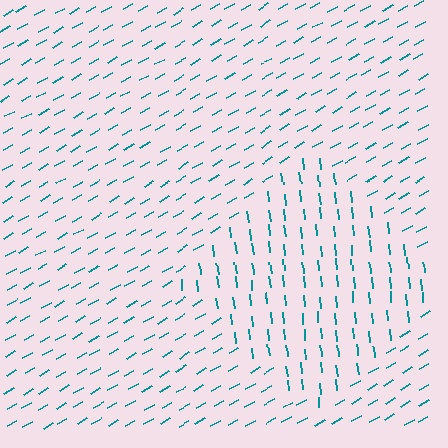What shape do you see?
I see a diamond.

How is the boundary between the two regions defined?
The boundary is defined purely by a change in line orientation (approximately 67 degrees difference). All lines are the same color and thickness.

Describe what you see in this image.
The image is filled with small teal line segments. A diamond region in the image has lines oriented differently from the surrounding lines, creating a visible texture boundary.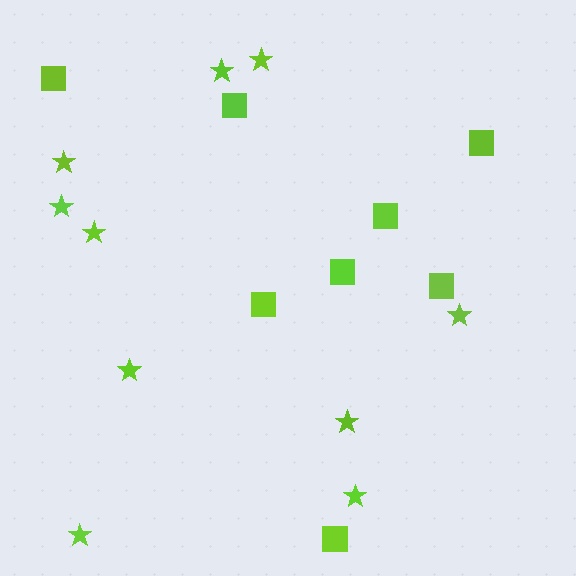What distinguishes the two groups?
There are 2 groups: one group of squares (8) and one group of stars (10).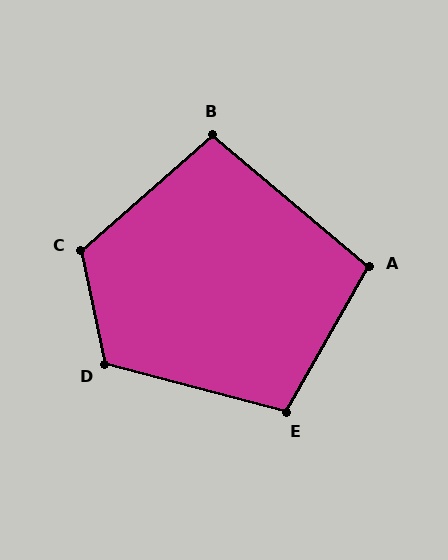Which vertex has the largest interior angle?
C, at approximately 120 degrees.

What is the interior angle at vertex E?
Approximately 105 degrees (obtuse).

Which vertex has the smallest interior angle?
B, at approximately 99 degrees.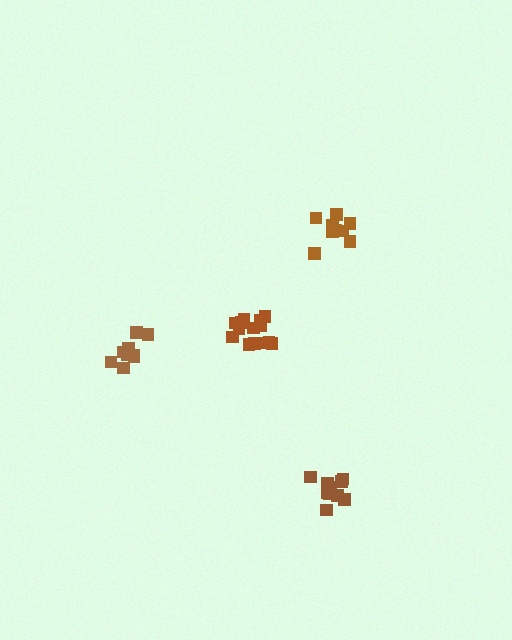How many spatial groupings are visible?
There are 4 spatial groupings.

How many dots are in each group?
Group 1: 10 dots, Group 2: 10 dots, Group 3: 9 dots, Group 4: 14 dots (43 total).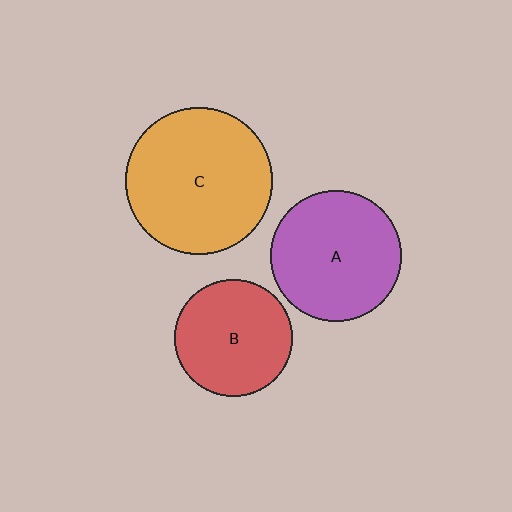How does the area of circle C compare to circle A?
Approximately 1.3 times.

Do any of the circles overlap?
No, none of the circles overlap.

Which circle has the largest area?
Circle C (orange).